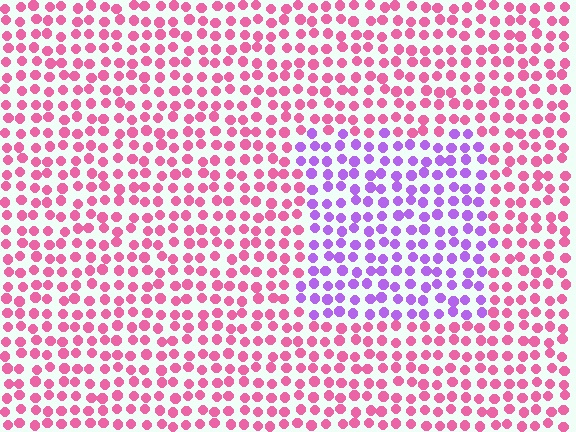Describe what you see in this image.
The image is filled with small pink elements in a uniform arrangement. A rectangle-shaped region is visible where the elements are tinted to a slightly different hue, forming a subtle color boundary.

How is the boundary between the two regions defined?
The boundary is defined purely by a slight shift in hue (about 56 degrees). Spacing, size, and orientation are identical on both sides.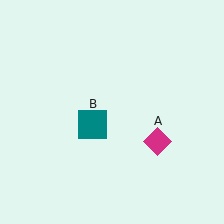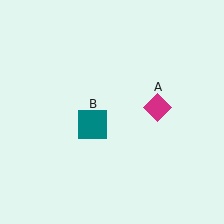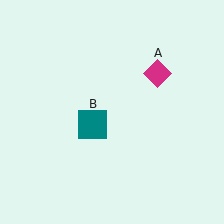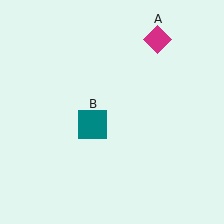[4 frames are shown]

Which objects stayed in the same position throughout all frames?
Teal square (object B) remained stationary.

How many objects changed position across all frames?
1 object changed position: magenta diamond (object A).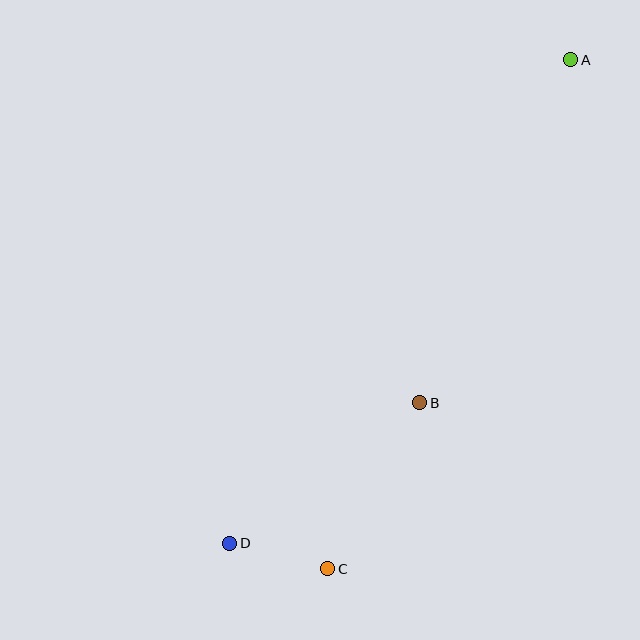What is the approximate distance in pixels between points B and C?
The distance between B and C is approximately 190 pixels.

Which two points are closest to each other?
Points C and D are closest to each other.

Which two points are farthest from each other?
Points A and D are farthest from each other.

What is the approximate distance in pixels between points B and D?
The distance between B and D is approximately 236 pixels.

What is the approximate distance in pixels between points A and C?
The distance between A and C is approximately 564 pixels.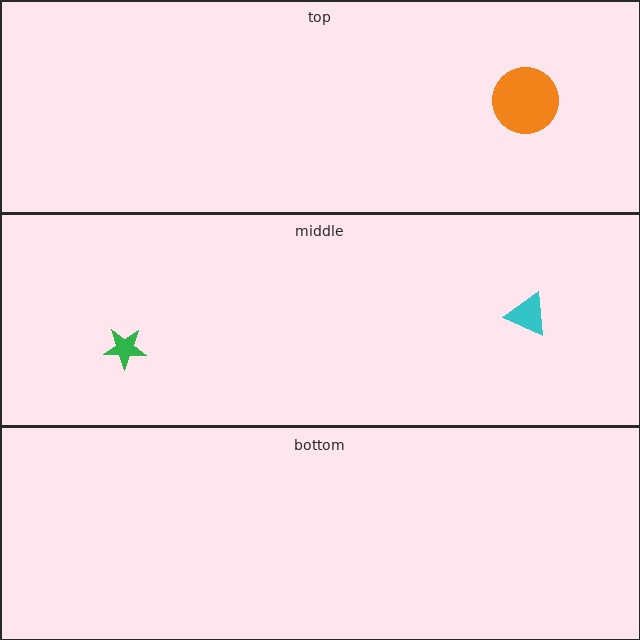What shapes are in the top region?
The orange circle.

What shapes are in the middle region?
The cyan triangle, the green star.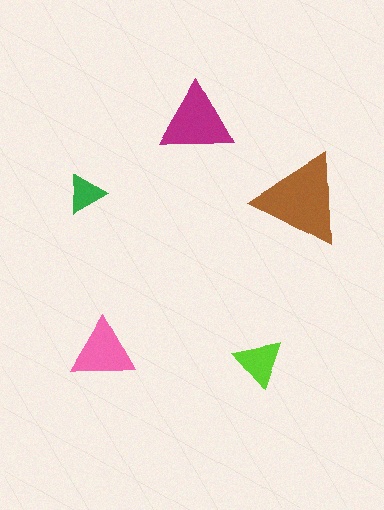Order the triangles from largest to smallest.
the brown one, the magenta one, the pink one, the lime one, the green one.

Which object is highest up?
The magenta triangle is topmost.